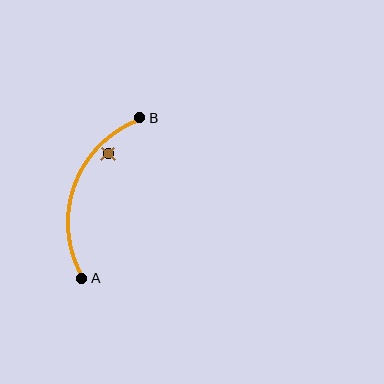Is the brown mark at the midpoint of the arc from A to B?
No — the brown mark does not lie on the arc at all. It sits slightly inside the curve.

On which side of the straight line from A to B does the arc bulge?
The arc bulges to the left of the straight line connecting A and B.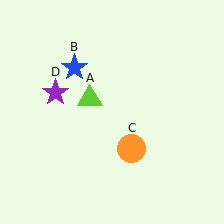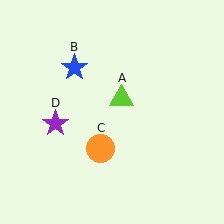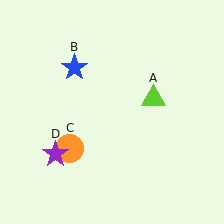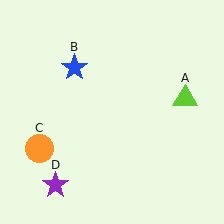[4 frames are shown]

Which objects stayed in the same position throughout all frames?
Blue star (object B) remained stationary.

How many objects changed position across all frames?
3 objects changed position: lime triangle (object A), orange circle (object C), purple star (object D).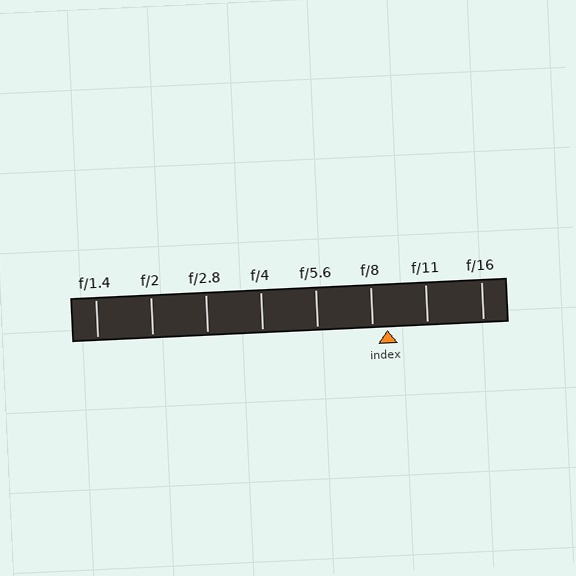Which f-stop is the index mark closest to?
The index mark is closest to f/8.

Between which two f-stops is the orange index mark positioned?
The index mark is between f/8 and f/11.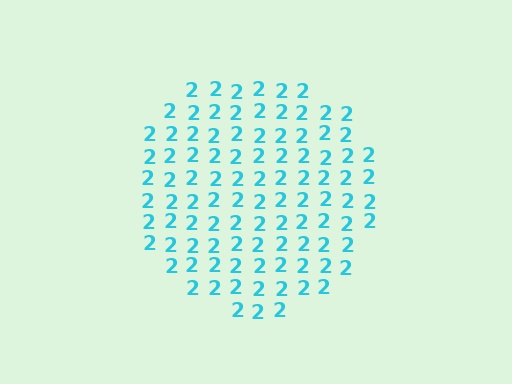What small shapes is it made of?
It is made of small digit 2's.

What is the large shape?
The large shape is a circle.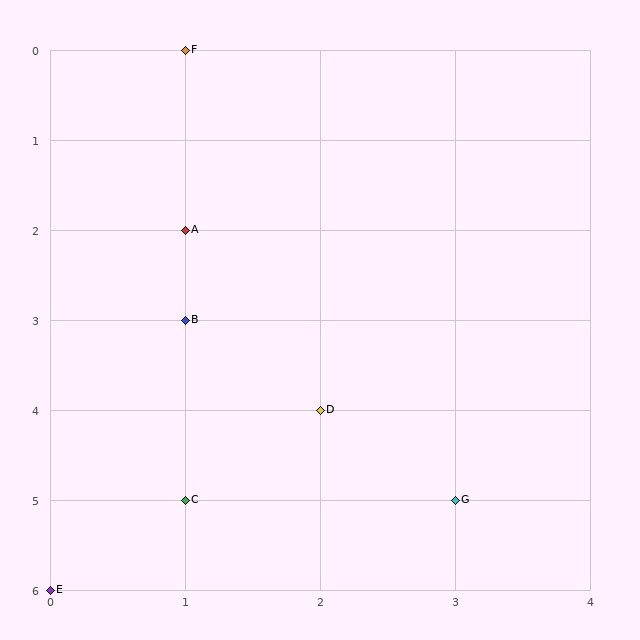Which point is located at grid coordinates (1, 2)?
Point A is at (1, 2).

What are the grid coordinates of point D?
Point D is at grid coordinates (2, 4).